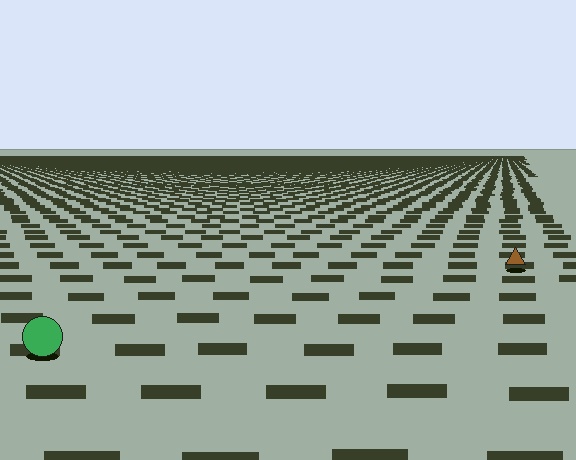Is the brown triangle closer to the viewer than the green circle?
No. The green circle is closer — you can tell from the texture gradient: the ground texture is coarser near it.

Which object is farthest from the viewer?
The brown triangle is farthest from the viewer. It appears smaller and the ground texture around it is denser.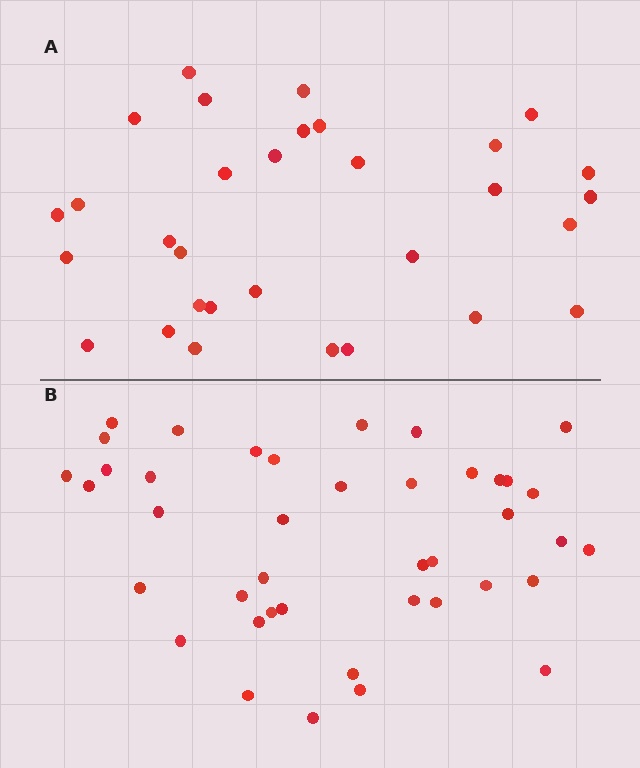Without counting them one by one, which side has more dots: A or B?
Region B (the bottom region) has more dots.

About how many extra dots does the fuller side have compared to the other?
Region B has roughly 10 or so more dots than region A.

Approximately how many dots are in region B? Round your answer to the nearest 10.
About 40 dots. (The exact count is 41, which rounds to 40.)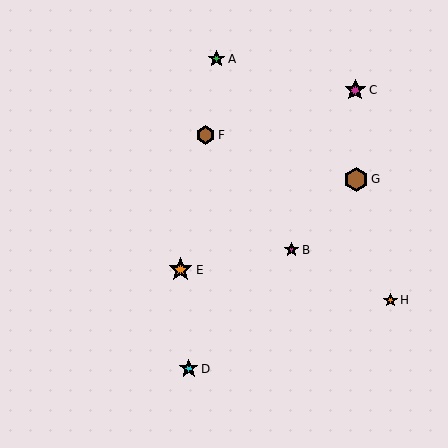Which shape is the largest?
The brown hexagon (labeled G) is the largest.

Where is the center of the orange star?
The center of the orange star is at (181, 270).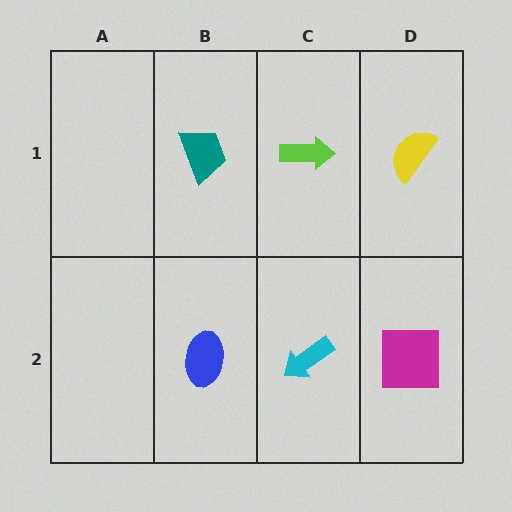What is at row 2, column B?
A blue ellipse.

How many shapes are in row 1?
3 shapes.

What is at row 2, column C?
A cyan arrow.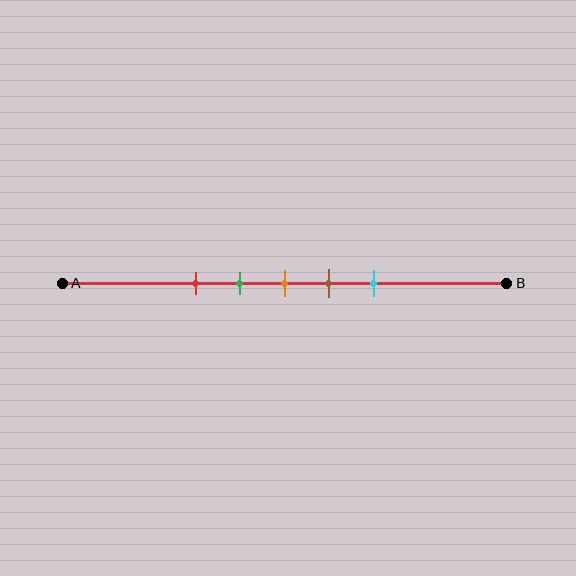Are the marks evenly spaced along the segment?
Yes, the marks are approximately evenly spaced.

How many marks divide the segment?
There are 5 marks dividing the segment.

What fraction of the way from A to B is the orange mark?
The orange mark is approximately 50% (0.5) of the way from A to B.